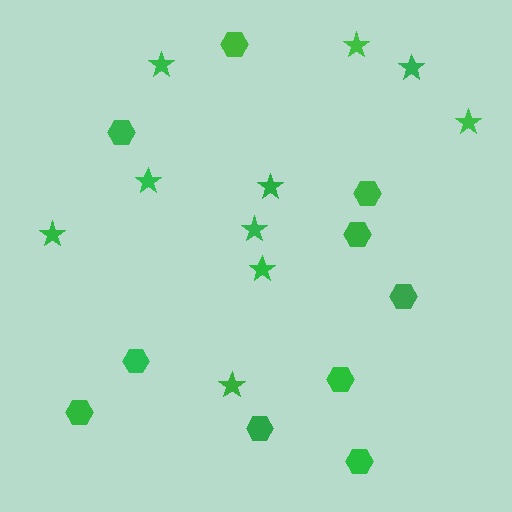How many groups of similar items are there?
There are 2 groups: one group of stars (10) and one group of hexagons (10).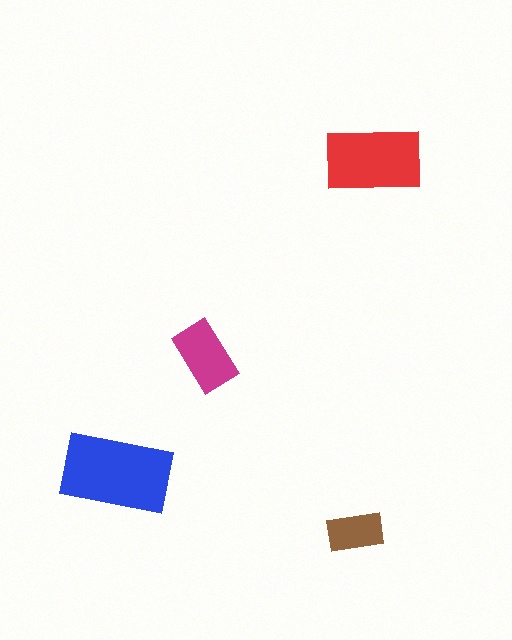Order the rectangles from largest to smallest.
the blue one, the red one, the magenta one, the brown one.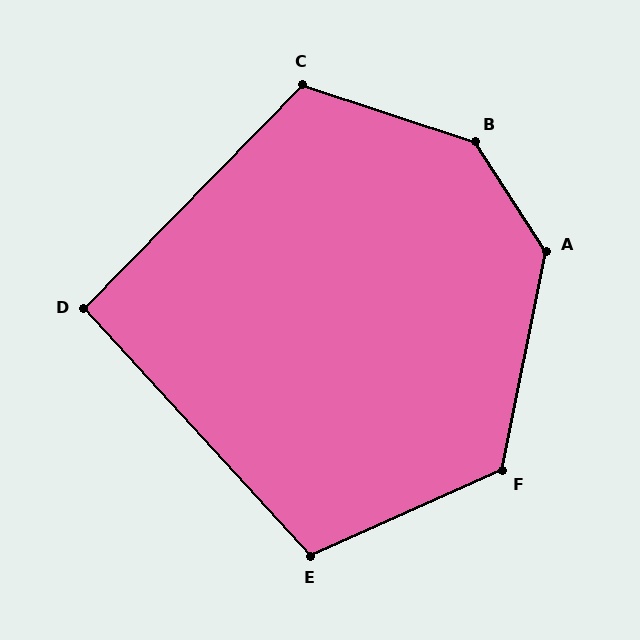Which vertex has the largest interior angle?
B, at approximately 141 degrees.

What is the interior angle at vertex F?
Approximately 125 degrees (obtuse).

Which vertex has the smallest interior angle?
D, at approximately 93 degrees.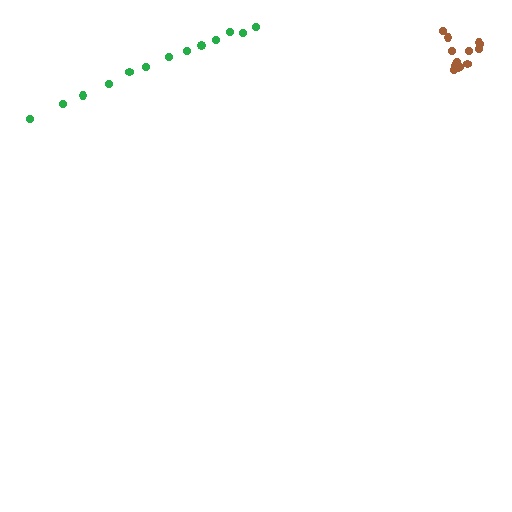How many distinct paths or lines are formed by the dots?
There are 2 distinct paths.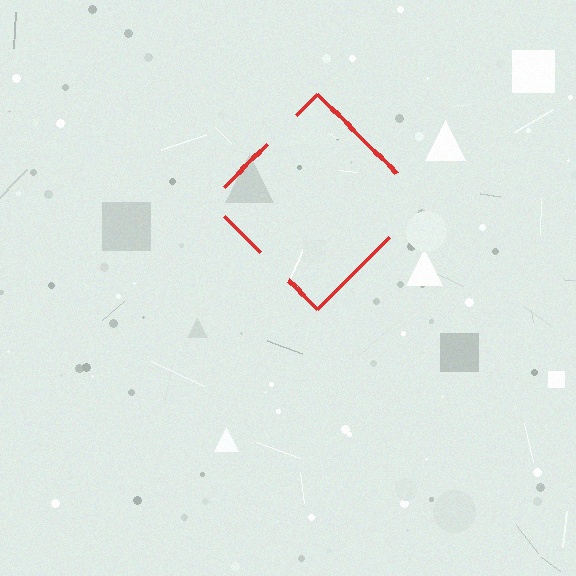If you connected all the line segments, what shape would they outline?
They would outline a diamond.